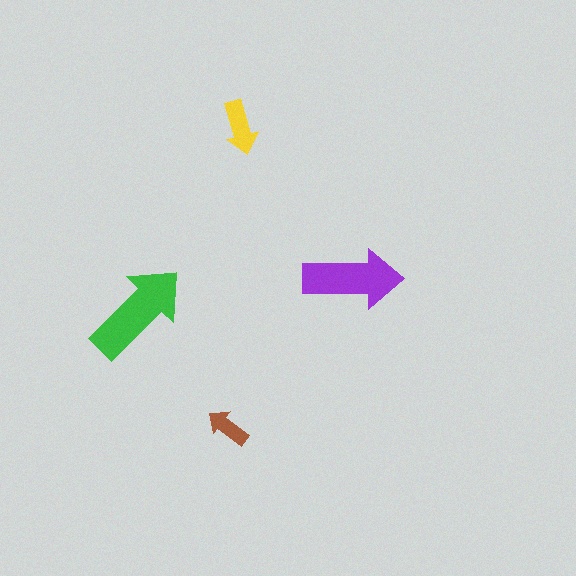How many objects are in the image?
There are 4 objects in the image.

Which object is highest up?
The yellow arrow is topmost.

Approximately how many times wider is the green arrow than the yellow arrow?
About 2 times wider.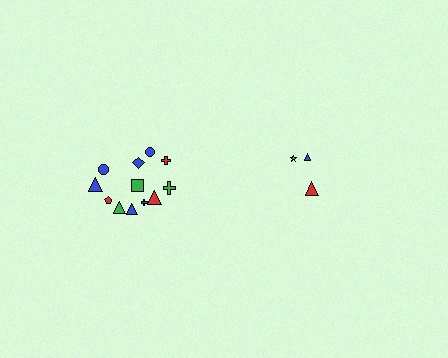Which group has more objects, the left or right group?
The left group.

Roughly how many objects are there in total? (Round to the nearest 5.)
Roughly 15 objects in total.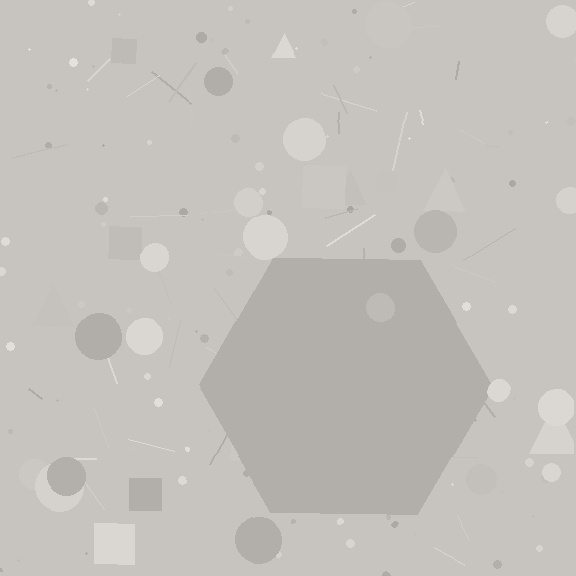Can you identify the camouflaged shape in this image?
The camouflaged shape is a hexagon.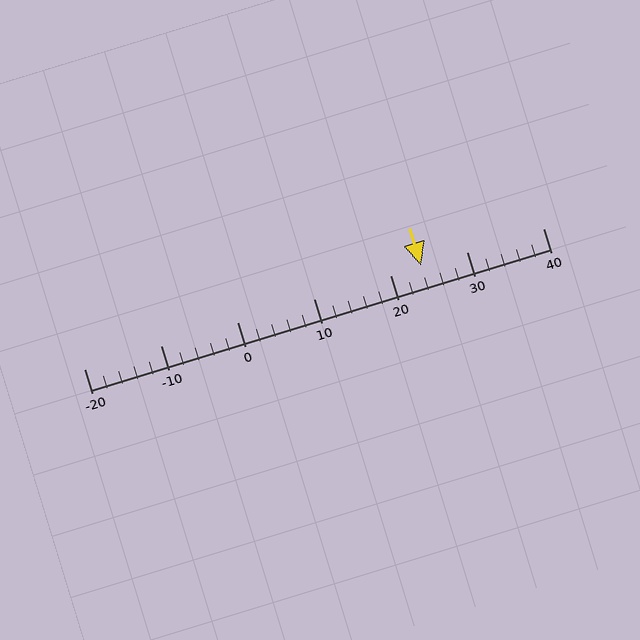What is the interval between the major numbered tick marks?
The major tick marks are spaced 10 units apart.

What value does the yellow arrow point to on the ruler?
The yellow arrow points to approximately 24.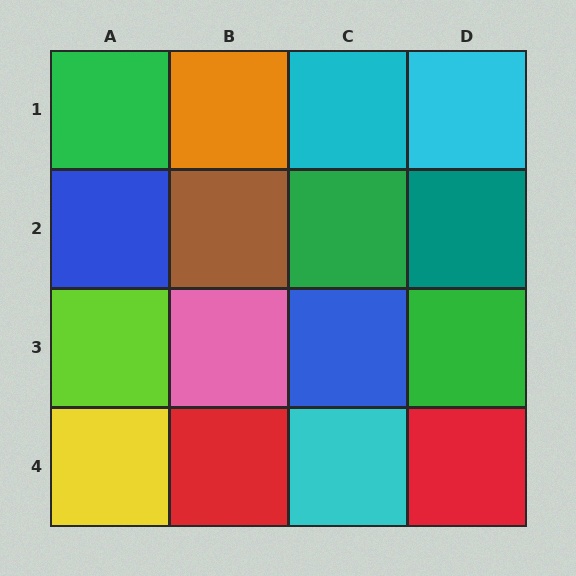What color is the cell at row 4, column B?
Red.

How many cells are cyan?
3 cells are cyan.